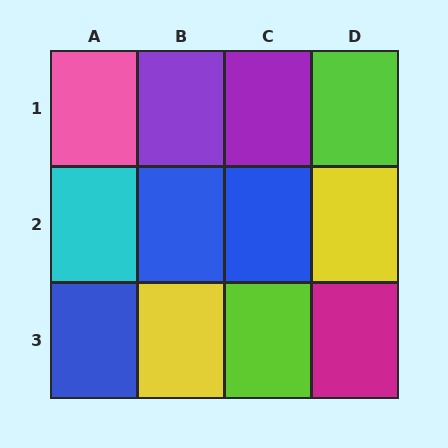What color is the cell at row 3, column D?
Magenta.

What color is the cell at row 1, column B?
Purple.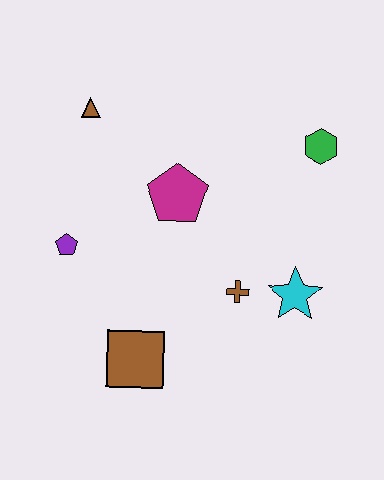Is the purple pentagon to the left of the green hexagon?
Yes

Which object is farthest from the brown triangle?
The cyan star is farthest from the brown triangle.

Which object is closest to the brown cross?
The cyan star is closest to the brown cross.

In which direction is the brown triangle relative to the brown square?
The brown triangle is above the brown square.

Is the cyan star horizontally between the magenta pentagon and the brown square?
No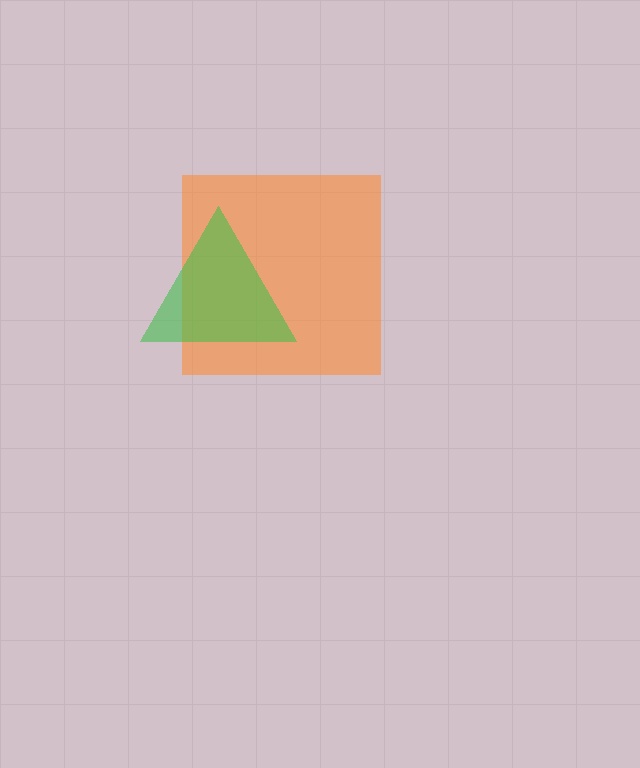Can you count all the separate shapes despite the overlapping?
Yes, there are 2 separate shapes.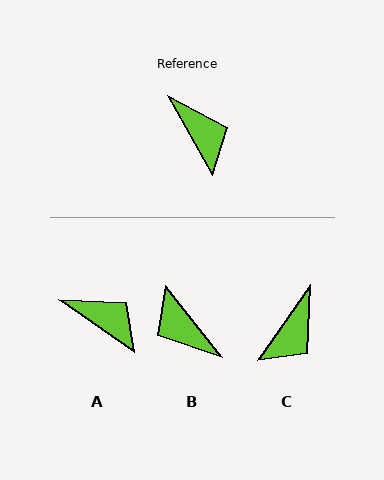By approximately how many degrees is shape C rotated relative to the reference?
Approximately 65 degrees clockwise.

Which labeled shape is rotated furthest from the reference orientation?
B, about 171 degrees away.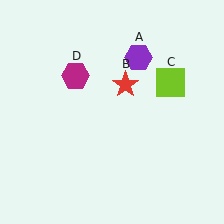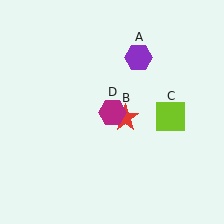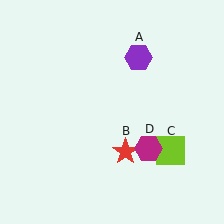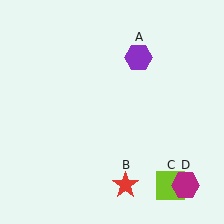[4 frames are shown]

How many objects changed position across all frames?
3 objects changed position: red star (object B), lime square (object C), magenta hexagon (object D).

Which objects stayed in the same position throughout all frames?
Purple hexagon (object A) remained stationary.